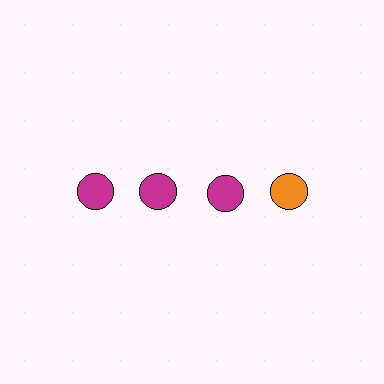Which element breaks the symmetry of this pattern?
The orange circle in the top row, second from right column breaks the symmetry. All other shapes are magenta circles.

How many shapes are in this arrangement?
There are 4 shapes arranged in a grid pattern.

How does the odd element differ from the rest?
It has a different color: orange instead of magenta.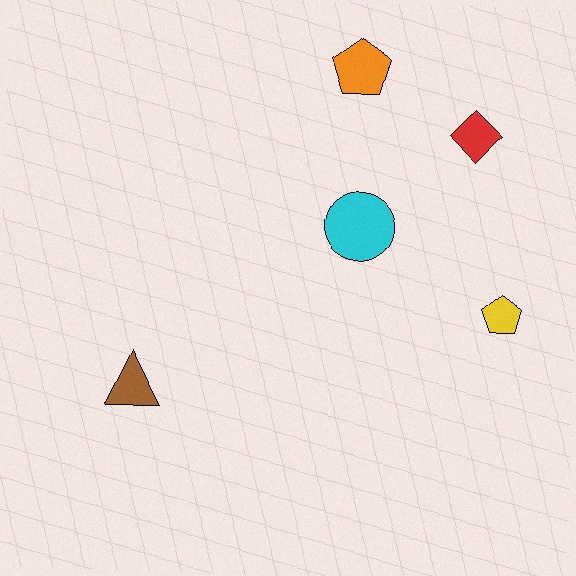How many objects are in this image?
There are 5 objects.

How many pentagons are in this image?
There are 2 pentagons.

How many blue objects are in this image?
There are no blue objects.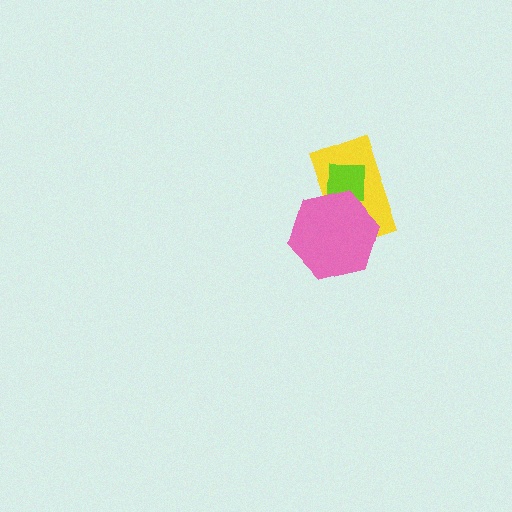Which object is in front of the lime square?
The pink hexagon is in front of the lime square.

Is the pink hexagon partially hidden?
No, no other shape covers it.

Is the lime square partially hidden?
Yes, it is partially covered by another shape.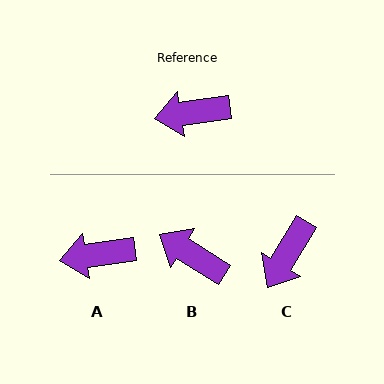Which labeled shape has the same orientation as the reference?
A.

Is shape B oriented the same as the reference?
No, it is off by about 41 degrees.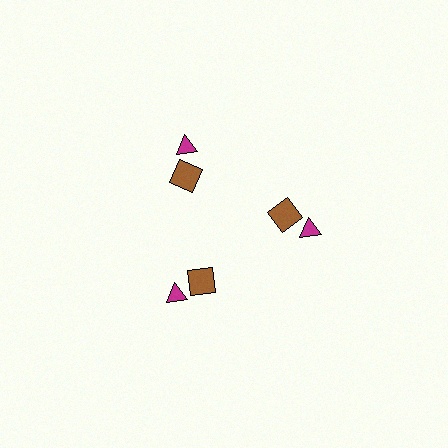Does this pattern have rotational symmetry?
Yes, this pattern has 3-fold rotational symmetry. It looks the same after rotating 120 degrees around the center.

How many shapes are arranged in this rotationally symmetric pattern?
There are 6 shapes, arranged in 3 groups of 2.